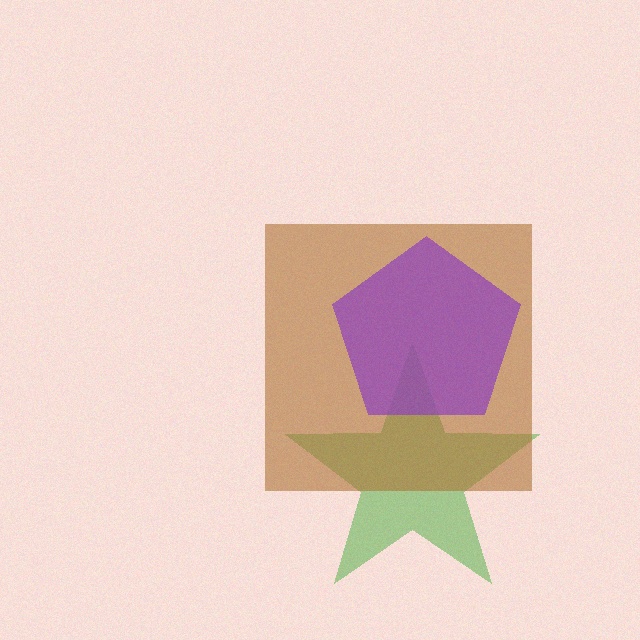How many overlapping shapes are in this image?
There are 3 overlapping shapes in the image.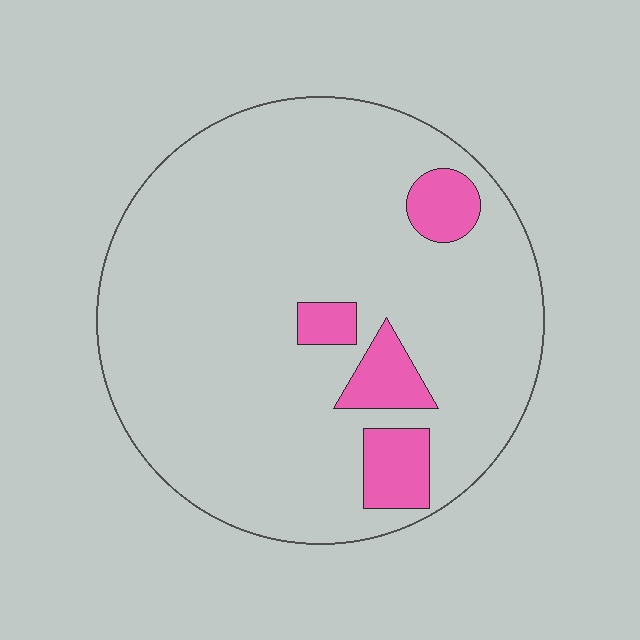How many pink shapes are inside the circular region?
4.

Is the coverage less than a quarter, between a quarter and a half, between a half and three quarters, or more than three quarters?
Less than a quarter.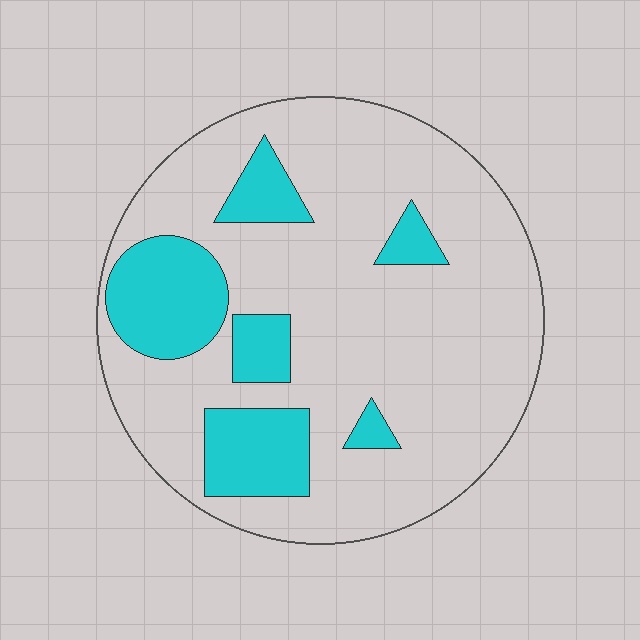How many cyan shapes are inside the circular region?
6.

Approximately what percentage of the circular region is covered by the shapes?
Approximately 20%.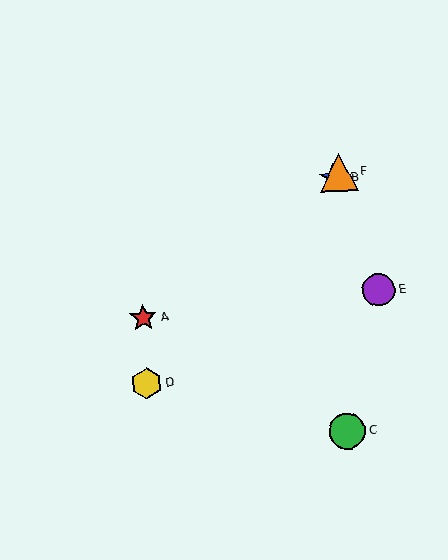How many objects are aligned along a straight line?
3 objects (B, D, F) are aligned along a straight line.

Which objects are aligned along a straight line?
Objects B, D, F are aligned along a straight line.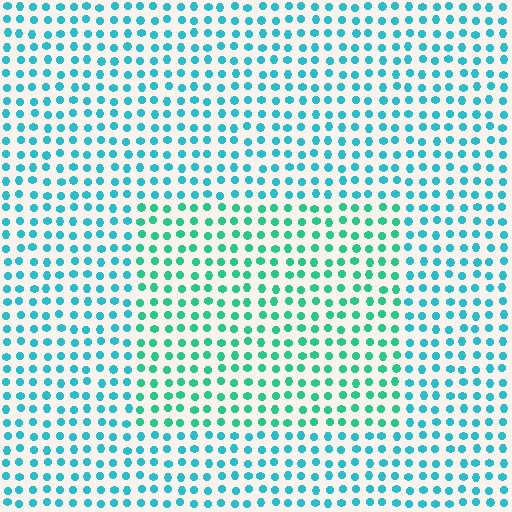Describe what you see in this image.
The image is filled with small cyan elements in a uniform arrangement. A rectangle-shaped region is visible where the elements are tinted to a slightly different hue, forming a subtle color boundary.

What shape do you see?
I see a rectangle.